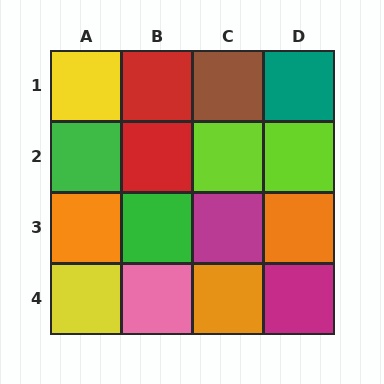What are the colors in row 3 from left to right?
Orange, green, magenta, orange.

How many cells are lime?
2 cells are lime.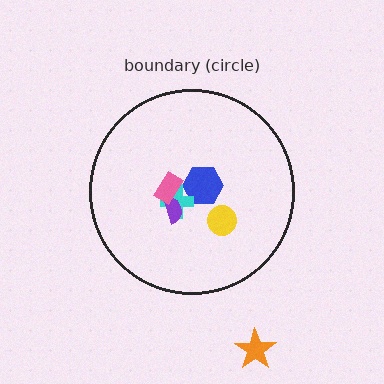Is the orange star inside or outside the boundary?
Outside.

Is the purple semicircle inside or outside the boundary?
Inside.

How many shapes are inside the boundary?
5 inside, 1 outside.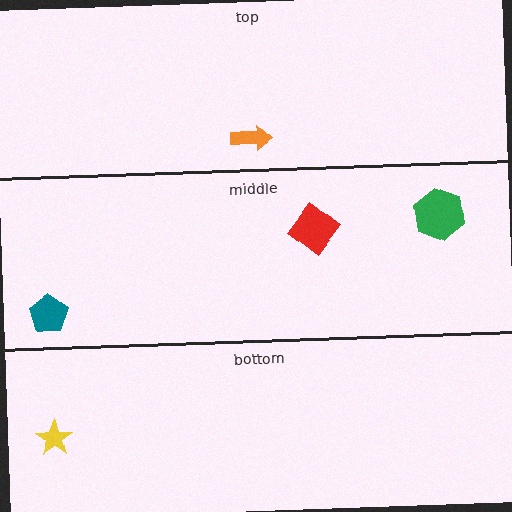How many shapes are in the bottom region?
1.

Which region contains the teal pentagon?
The middle region.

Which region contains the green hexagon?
The middle region.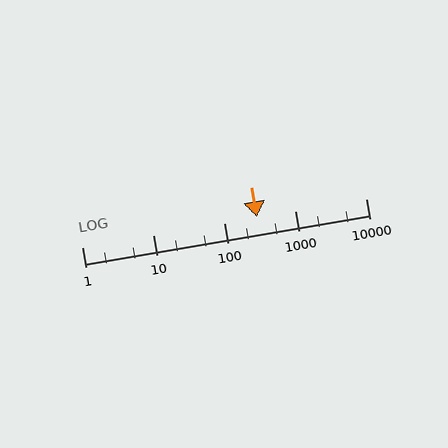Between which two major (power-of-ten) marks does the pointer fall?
The pointer is between 100 and 1000.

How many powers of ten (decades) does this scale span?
The scale spans 4 decades, from 1 to 10000.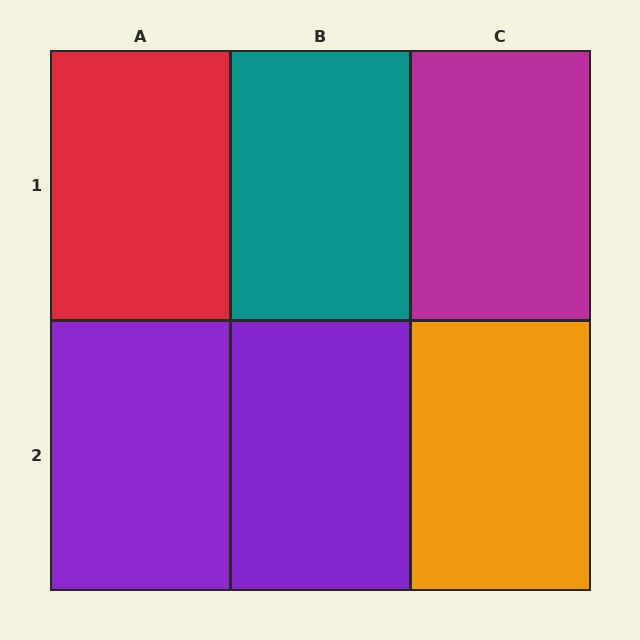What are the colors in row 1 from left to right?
Red, teal, magenta.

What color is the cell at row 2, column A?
Purple.